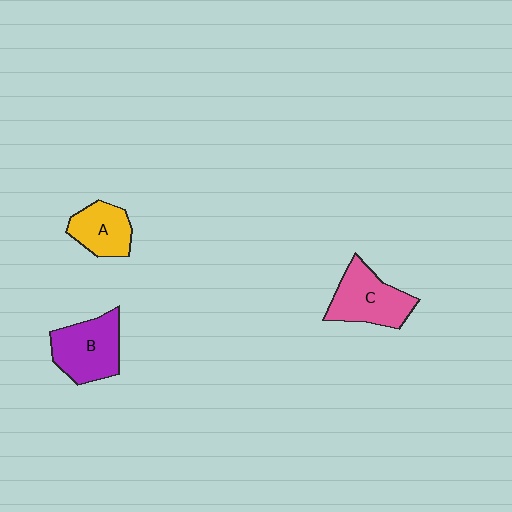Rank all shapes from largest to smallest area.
From largest to smallest: B (purple), C (pink), A (yellow).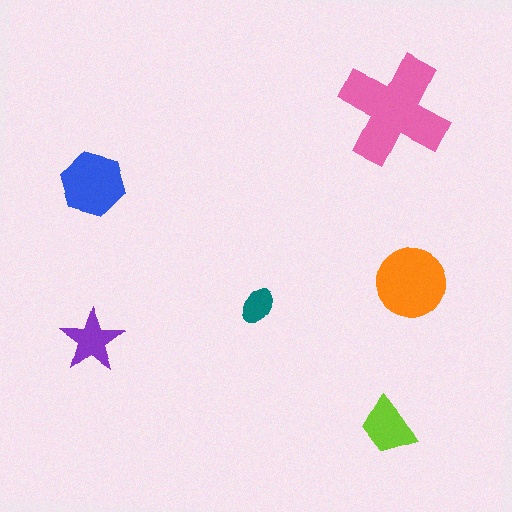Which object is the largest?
The pink cross.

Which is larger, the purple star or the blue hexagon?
The blue hexagon.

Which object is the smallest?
The teal ellipse.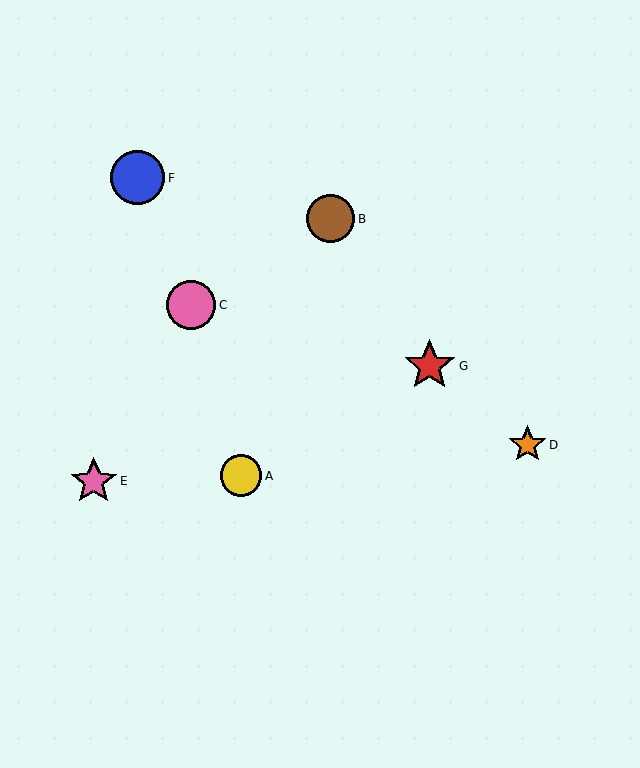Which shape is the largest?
The blue circle (labeled F) is the largest.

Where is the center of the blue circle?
The center of the blue circle is at (137, 178).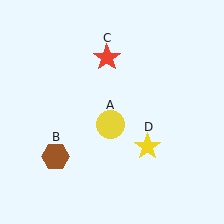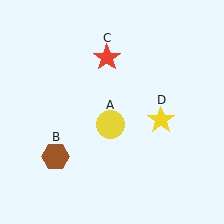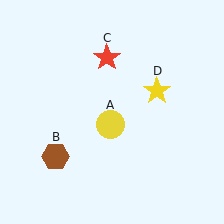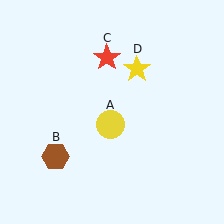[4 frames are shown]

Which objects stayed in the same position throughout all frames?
Yellow circle (object A) and brown hexagon (object B) and red star (object C) remained stationary.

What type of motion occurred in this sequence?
The yellow star (object D) rotated counterclockwise around the center of the scene.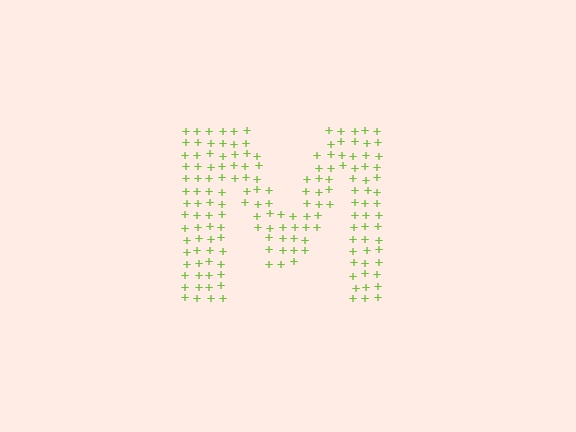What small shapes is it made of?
It is made of small plus signs.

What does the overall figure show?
The overall figure shows the letter M.